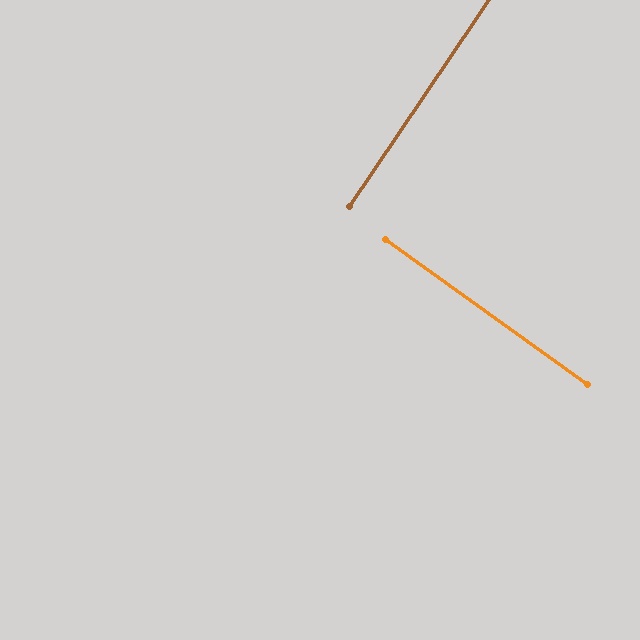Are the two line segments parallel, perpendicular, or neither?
Perpendicular — they meet at approximately 88°.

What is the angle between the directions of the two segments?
Approximately 88 degrees.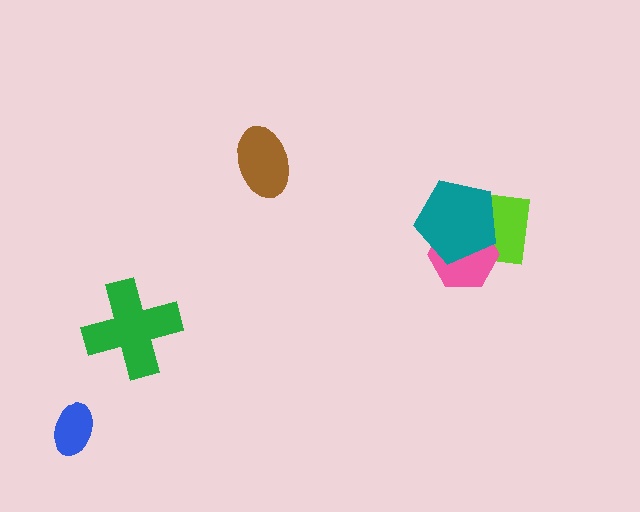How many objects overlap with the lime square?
2 objects overlap with the lime square.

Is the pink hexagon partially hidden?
Yes, it is partially covered by another shape.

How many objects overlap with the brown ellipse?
0 objects overlap with the brown ellipse.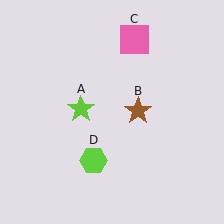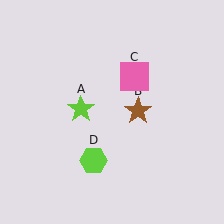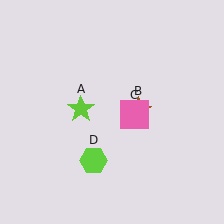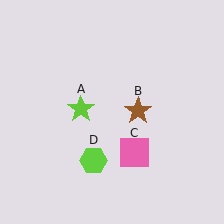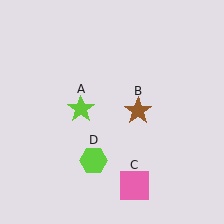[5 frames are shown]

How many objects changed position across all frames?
1 object changed position: pink square (object C).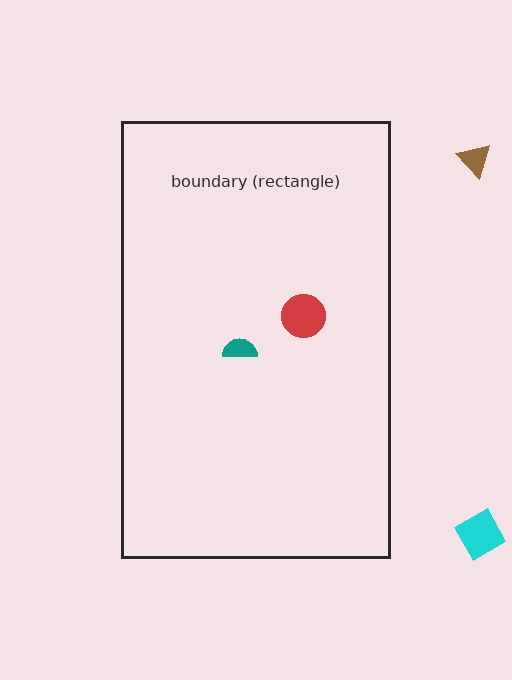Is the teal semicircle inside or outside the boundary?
Inside.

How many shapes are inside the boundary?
2 inside, 2 outside.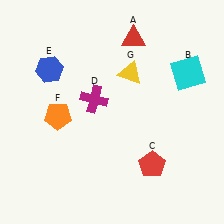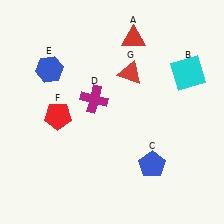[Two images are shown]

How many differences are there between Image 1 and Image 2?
There are 3 differences between the two images.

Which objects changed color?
C changed from red to blue. F changed from orange to red. G changed from yellow to red.